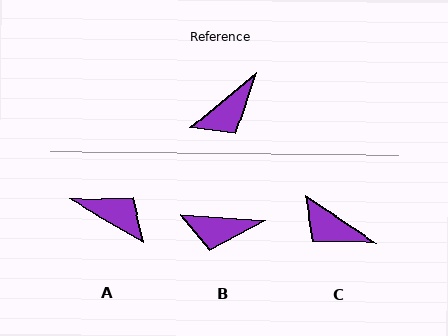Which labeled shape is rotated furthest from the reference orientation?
A, about 110 degrees away.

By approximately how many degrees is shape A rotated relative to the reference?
Approximately 110 degrees counter-clockwise.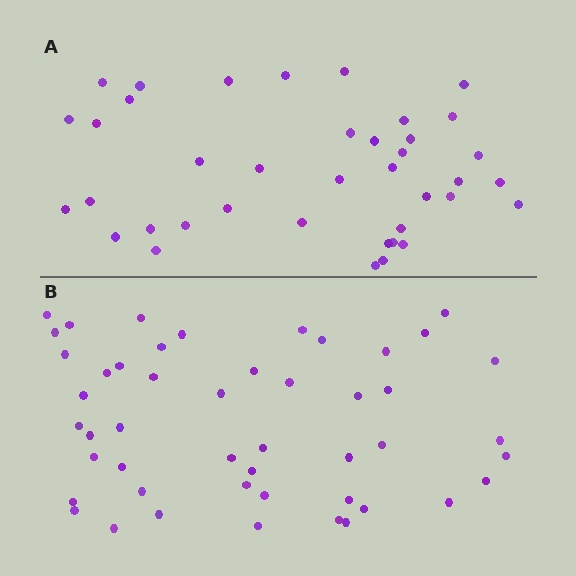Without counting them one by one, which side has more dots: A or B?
Region B (the bottom region) has more dots.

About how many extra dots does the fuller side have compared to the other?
Region B has roughly 8 or so more dots than region A.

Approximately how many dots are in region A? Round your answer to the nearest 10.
About 40 dots. (The exact count is 39, which rounds to 40.)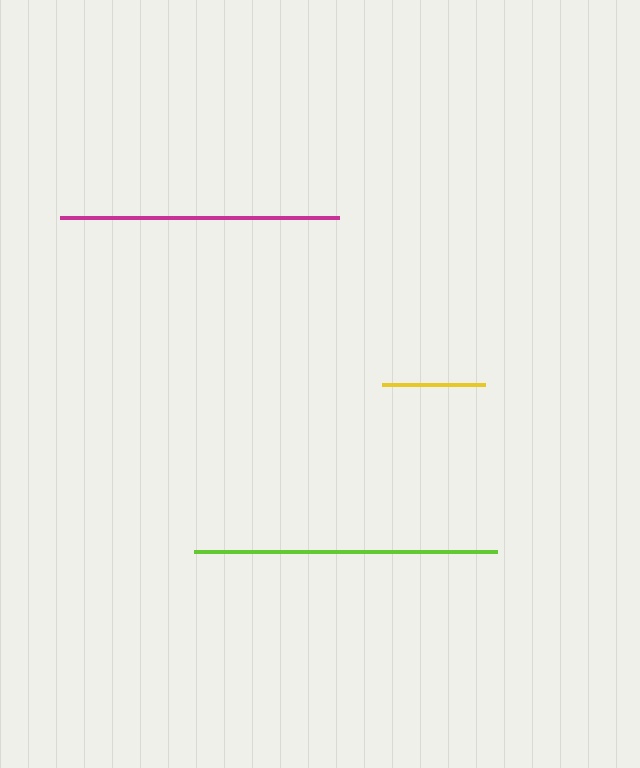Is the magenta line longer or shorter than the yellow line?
The magenta line is longer than the yellow line.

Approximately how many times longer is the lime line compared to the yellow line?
The lime line is approximately 2.9 times the length of the yellow line.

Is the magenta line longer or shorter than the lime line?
The lime line is longer than the magenta line.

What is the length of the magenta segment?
The magenta segment is approximately 279 pixels long.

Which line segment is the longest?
The lime line is the longest at approximately 303 pixels.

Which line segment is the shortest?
The yellow line is the shortest at approximately 103 pixels.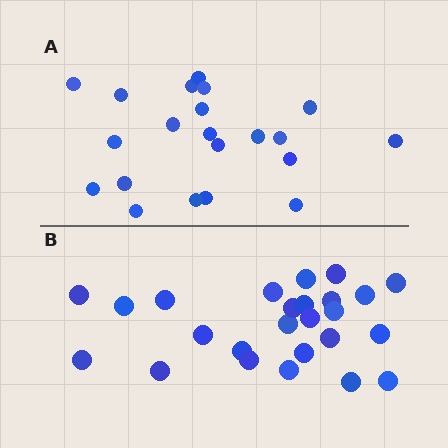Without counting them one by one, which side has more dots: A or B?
Region B (the bottom region) has more dots.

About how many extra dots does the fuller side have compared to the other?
Region B has about 4 more dots than region A.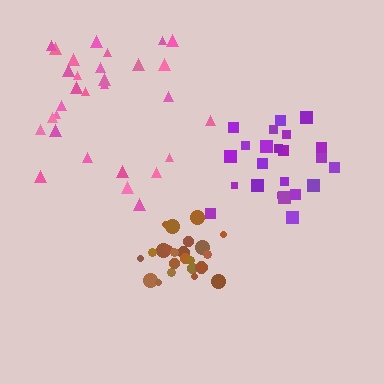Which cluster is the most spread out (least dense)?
Pink.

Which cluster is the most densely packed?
Brown.